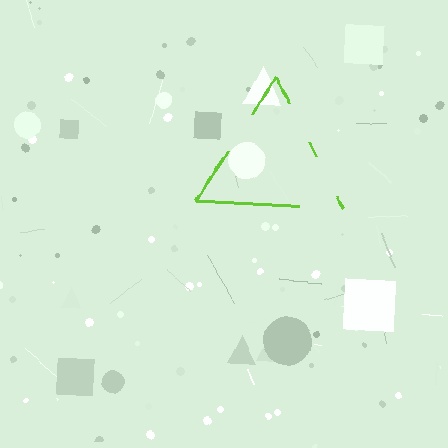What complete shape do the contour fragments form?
The contour fragments form a triangle.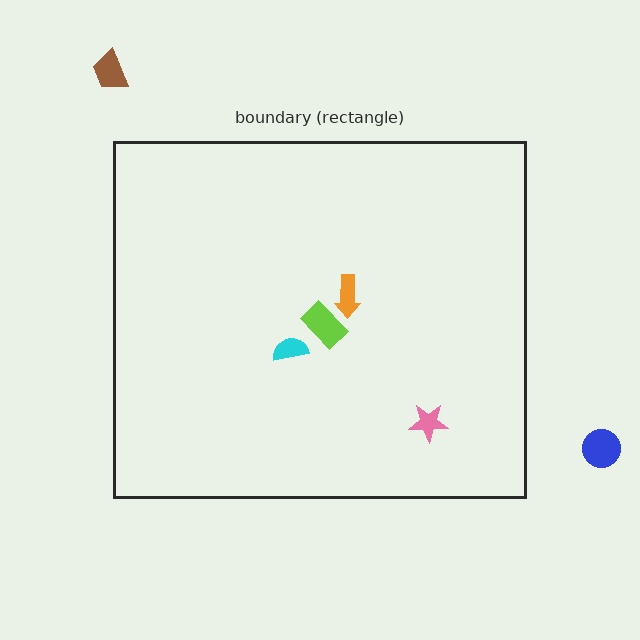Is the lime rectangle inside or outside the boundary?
Inside.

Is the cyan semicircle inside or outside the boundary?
Inside.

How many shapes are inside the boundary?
4 inside, 2 outside.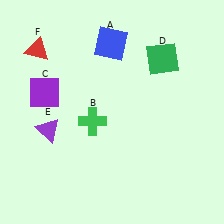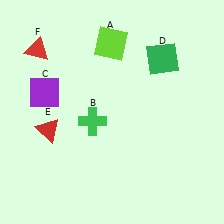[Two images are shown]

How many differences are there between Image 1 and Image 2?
There are 2 differences between the two images.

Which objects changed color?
A changed from blue to lime. E changed from purple to red.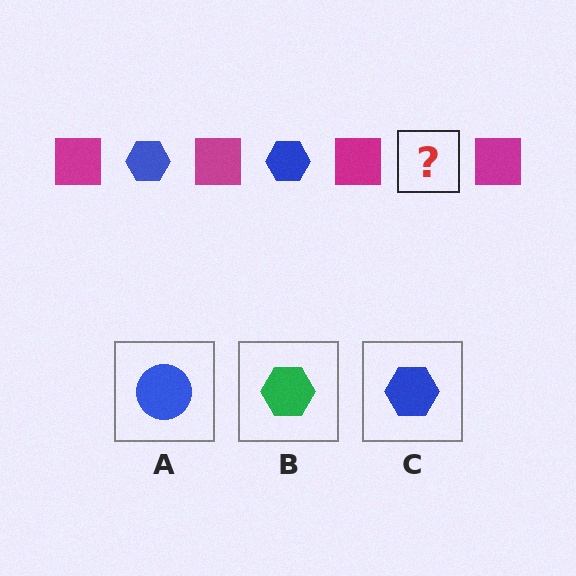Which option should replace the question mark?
Option C.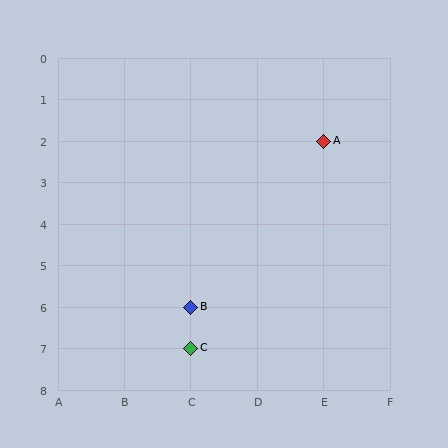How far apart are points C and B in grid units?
Points C and B are 1 row apart.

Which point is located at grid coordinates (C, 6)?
Point B is at (C, 6).